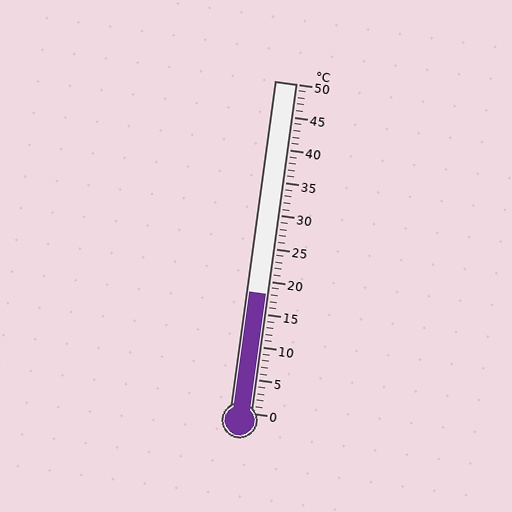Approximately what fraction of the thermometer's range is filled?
The thermometer is filled to approximately 35% of its range.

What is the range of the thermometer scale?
The thermometer scale ranges from 0°C to 50°C.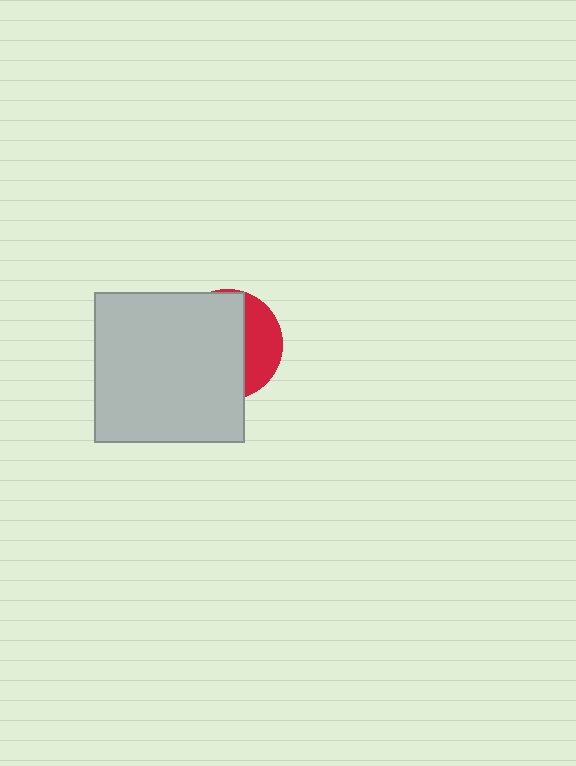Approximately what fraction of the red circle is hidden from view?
Roughly 70% of the red circle is hidden behind the light gray square.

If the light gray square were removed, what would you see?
You would see the complete red circle.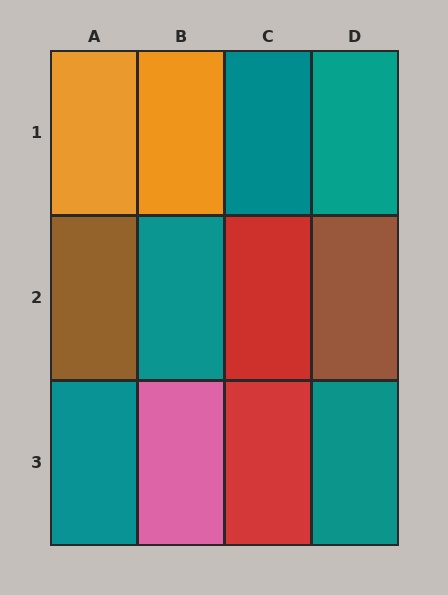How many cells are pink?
1 cell is pink.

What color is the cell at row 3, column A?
Teal.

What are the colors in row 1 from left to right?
Orange, orange, teal, teal.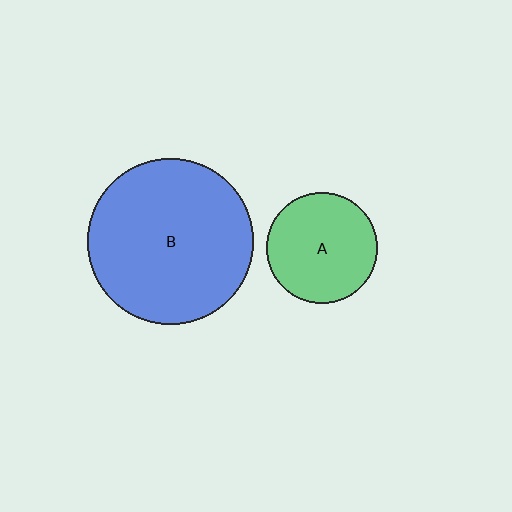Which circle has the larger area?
Circle B (blue).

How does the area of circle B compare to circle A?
Approximately 2.2 times.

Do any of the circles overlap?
No, none of the circles overlap.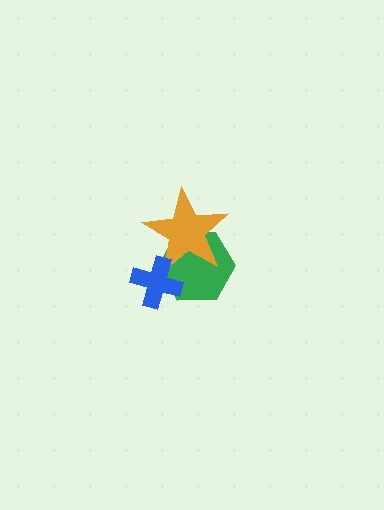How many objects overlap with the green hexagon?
2 objects overlap with the green hexagon.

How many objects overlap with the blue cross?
2 objects overlap with the blue cross.